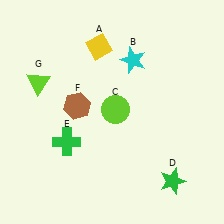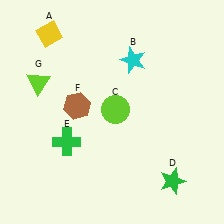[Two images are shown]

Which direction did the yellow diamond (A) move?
The yellow diamond (A) moved left.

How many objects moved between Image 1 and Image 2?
1 object moved between the two images.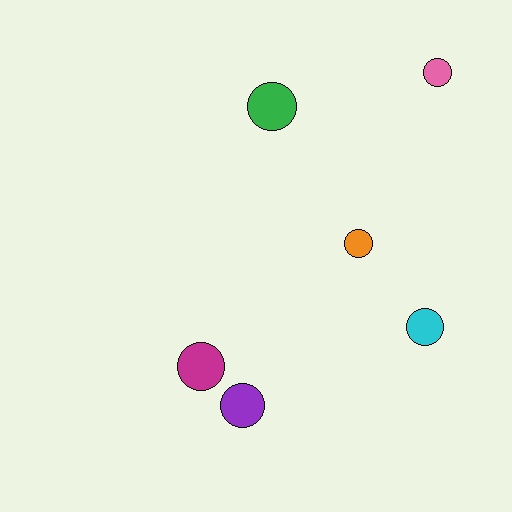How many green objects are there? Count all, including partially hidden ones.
There is 1 green object.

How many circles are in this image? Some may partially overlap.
There are 6 circles.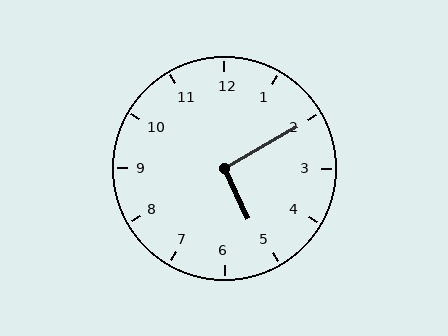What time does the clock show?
5:10.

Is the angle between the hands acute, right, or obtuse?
It is right.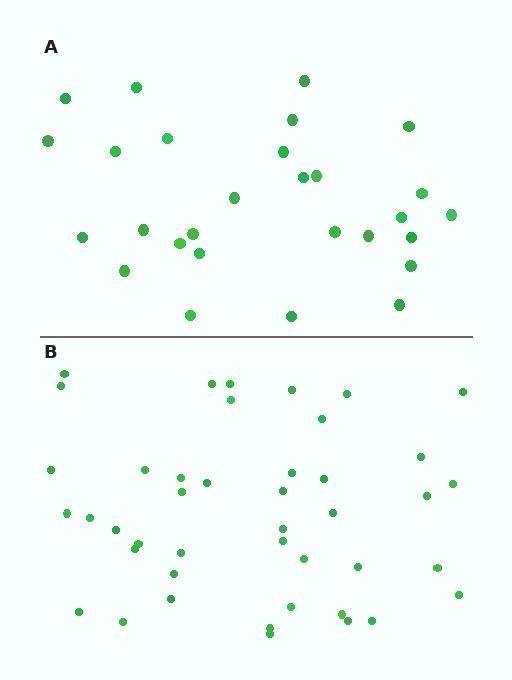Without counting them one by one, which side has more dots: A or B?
Region B (the bottom region) has more dots.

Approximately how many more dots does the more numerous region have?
Region B has approximately 15 more dots than region A.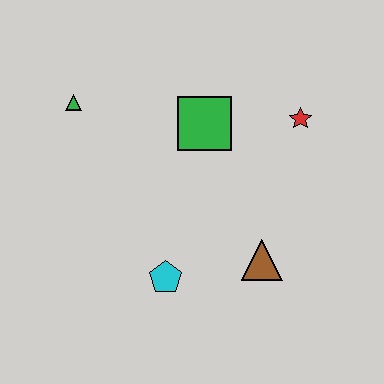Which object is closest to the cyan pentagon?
The brown triangle is closest to the cyan pentagon.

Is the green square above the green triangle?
No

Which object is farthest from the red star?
The green triangle is farthest from the red star.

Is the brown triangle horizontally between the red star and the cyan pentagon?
Yes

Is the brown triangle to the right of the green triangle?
Yes